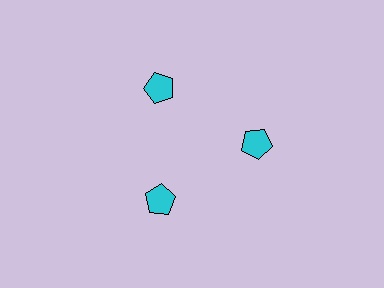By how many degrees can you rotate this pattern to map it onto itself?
The pattern maps onto itself every 120 degrees of rotation.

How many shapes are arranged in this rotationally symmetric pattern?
There are 3 shapes, arranged in 3 groups of 1.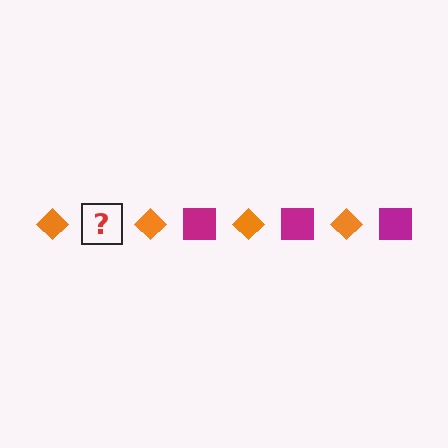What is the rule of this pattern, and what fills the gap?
The rule is that the pattern alternates between orange diamond and magenta square. The gap should be filled with a magenta square.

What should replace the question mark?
The question mark should be replaced with a magenta square.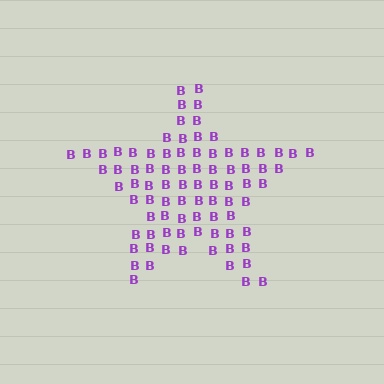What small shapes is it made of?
It is made of small letter B's.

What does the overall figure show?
The overall figure shows a star.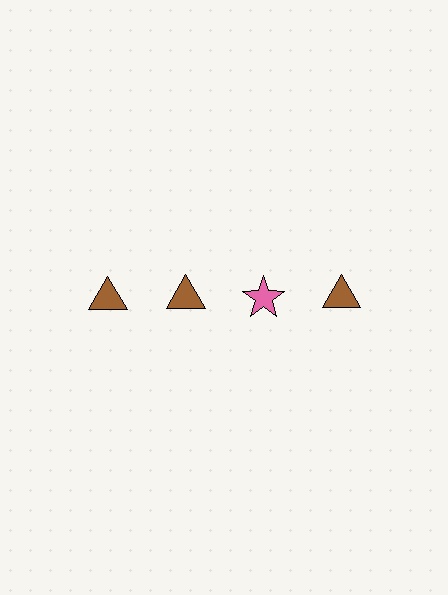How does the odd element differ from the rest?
It differs in both color (pink instead of brown) and shape (star instead of triangle).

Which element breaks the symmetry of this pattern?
The pink star in the top row, center column breaks the symmetry. All other shapes are brown triangles.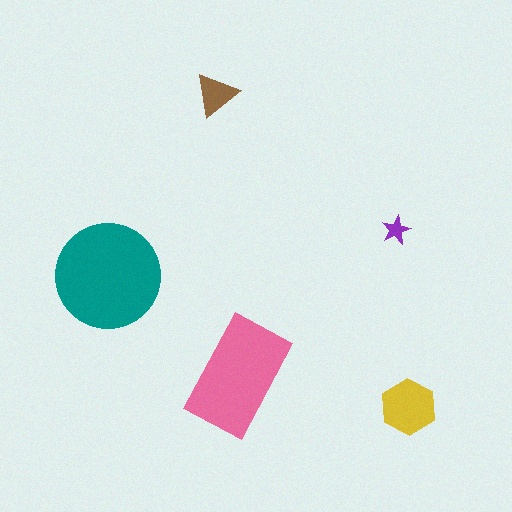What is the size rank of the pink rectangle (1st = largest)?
2nd.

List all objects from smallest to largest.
The purple star, the brown triangle, the yellow hexagon, the pink rectangle, the teal circle.